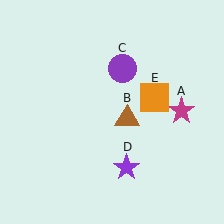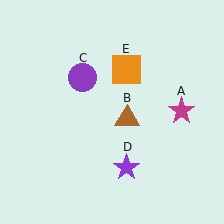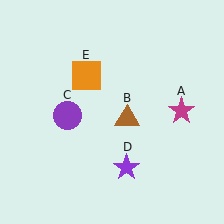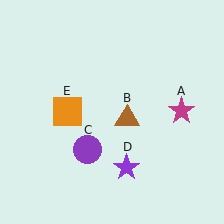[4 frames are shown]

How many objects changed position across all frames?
2 objects changed position: purple circle (object C), orange square (object E).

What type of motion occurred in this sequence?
The purple circle (object C), orange square (object E) rotated counterclockwise around the center of the scene.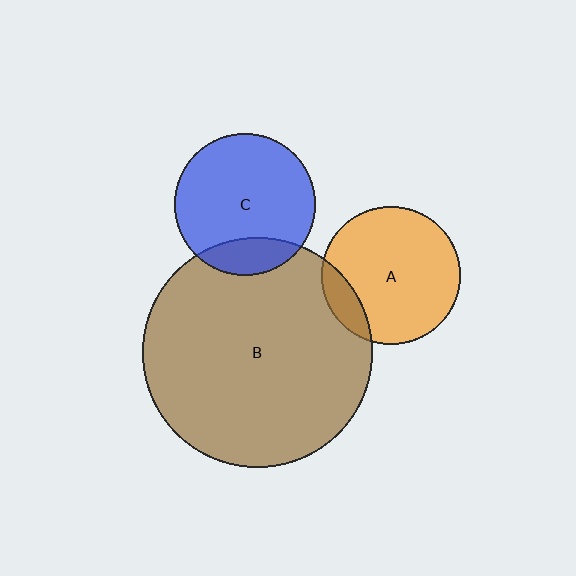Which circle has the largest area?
Circle B (brown).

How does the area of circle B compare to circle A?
Approximately 2.8 times.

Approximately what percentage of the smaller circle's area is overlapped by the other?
Approximately 15%.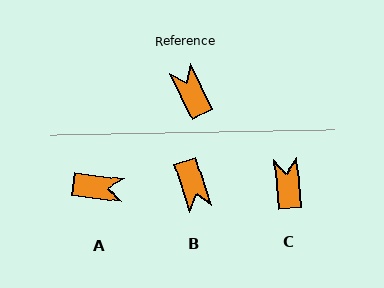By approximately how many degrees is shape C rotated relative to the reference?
Approximately 22 degrees clockwise.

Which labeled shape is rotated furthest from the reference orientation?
B, about 172 degrees away.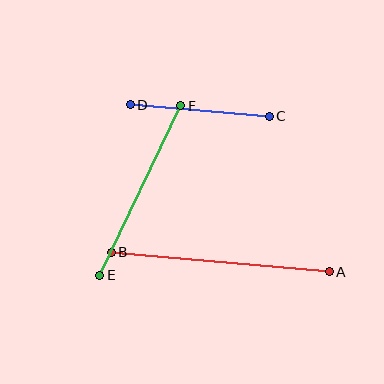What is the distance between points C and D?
The distance is approximately 139 pixels.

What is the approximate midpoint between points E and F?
The midpoint is at approximately (140, 191) pixels.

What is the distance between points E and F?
The distance is approximately 187 pixels.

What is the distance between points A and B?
The distance is approximately 219 pixels.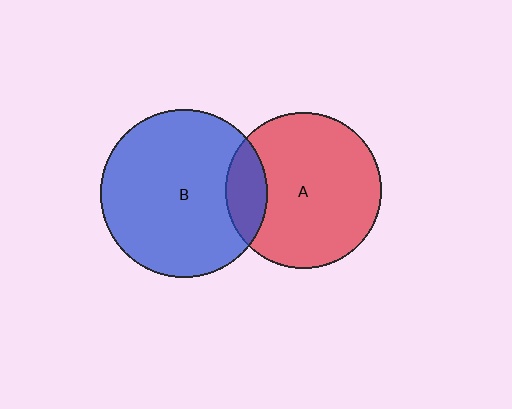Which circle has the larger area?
Circle B (blue).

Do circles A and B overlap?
Yes.